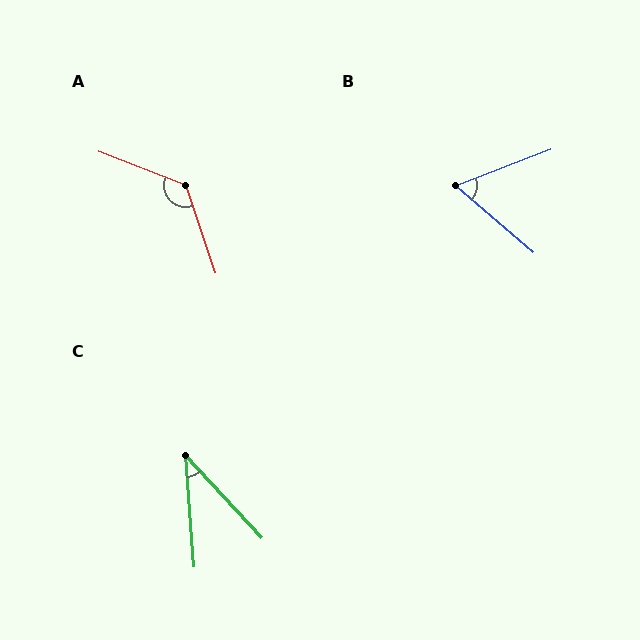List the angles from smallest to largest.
C (38°), B (61°), A (130°).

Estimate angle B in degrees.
Approximately 61 degrees.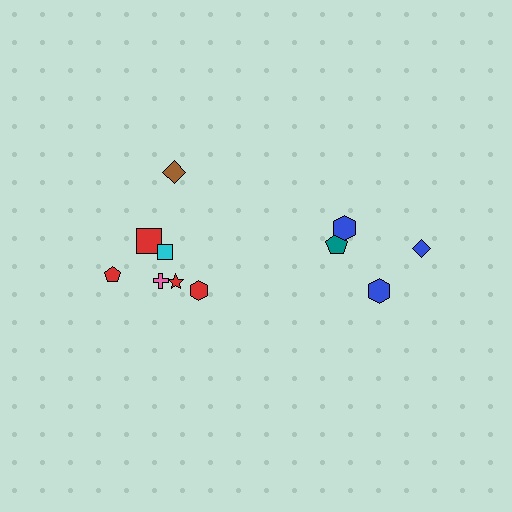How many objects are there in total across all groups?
There are 11 objects.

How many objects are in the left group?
There are 7 objects.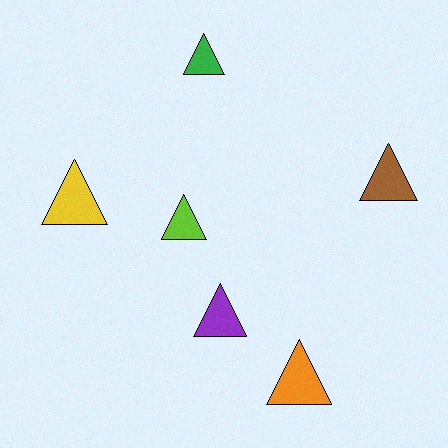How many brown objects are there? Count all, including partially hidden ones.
There is 1 brown object.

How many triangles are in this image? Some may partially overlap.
There are 6 triangles.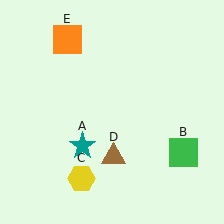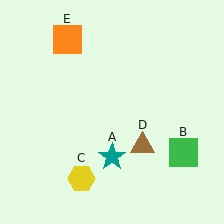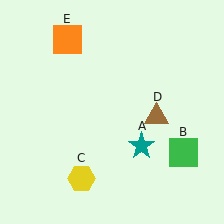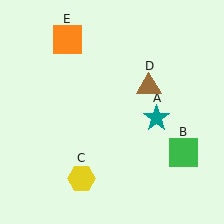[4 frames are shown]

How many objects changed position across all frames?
2 objects changed position: teal star (object A), brown triangle (object D).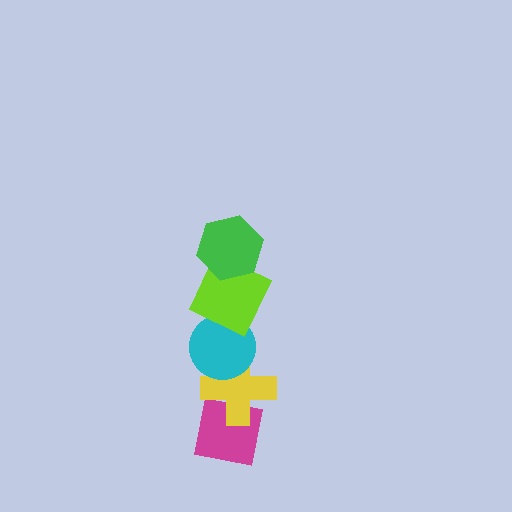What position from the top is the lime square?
The lime square is 2nd from the top.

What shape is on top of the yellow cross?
The cyan circle is on top of the yellow cross.